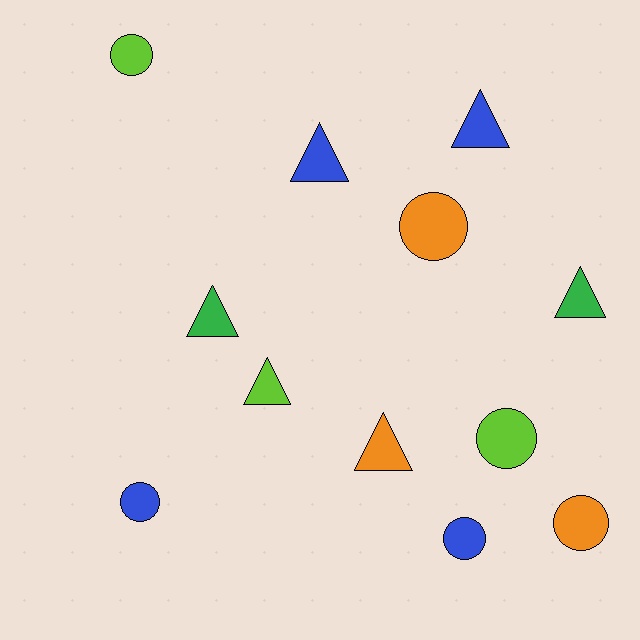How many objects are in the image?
There are 12 objects.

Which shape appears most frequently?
Triangle, with 6 objects.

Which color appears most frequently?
Blue, with 4 objects.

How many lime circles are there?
There are 2 lime circles.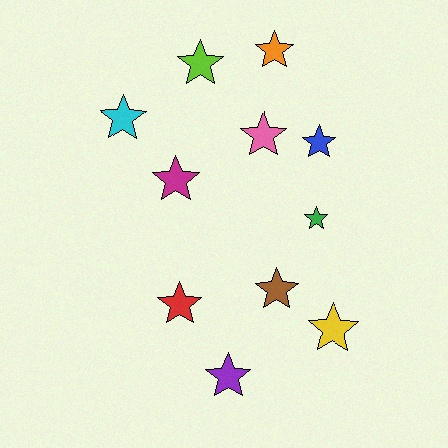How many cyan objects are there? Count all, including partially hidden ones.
There is 1 cyan object.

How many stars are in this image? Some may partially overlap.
There are 11 stars.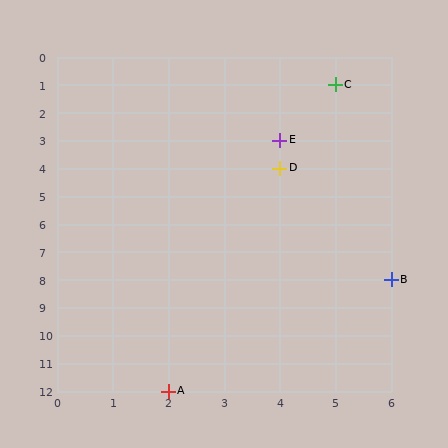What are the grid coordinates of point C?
Point C is at grid coordinates (5, 1).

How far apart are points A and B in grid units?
Points A and B are 4 columns and 4 rows apart (about 5.7 grid units diagonally).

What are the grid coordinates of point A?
Point A is at grid coordinates (2, 12).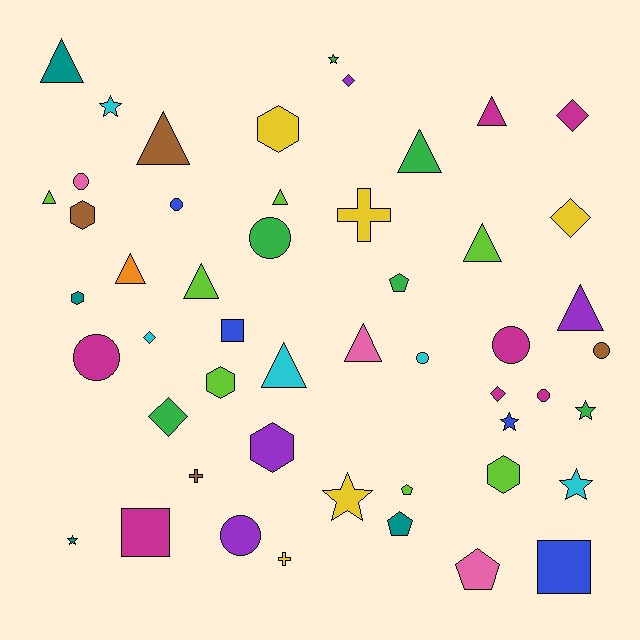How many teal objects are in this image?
There are 4 teal objects.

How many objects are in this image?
There are 50 objects.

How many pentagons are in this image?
There are 4 pentagons.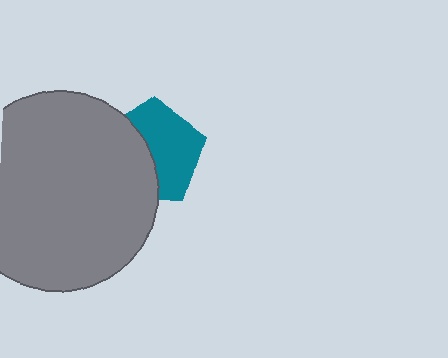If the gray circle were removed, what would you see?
You would see the complete teal pentagon.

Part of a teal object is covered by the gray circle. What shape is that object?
It is a pentagon.